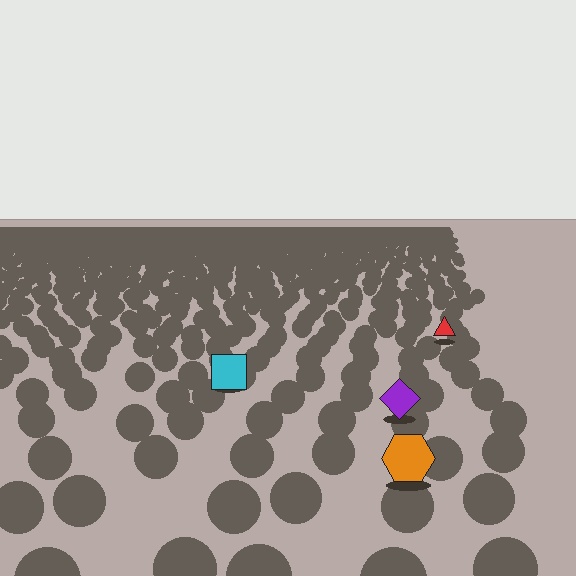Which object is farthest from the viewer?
The red triangle is farthest from the viewer. It appears smaller and the ground texture around it is denser.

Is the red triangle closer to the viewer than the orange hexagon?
No. The orange hexagon is closer — you can tell from the texture gradient: the ground texture is coarser near it.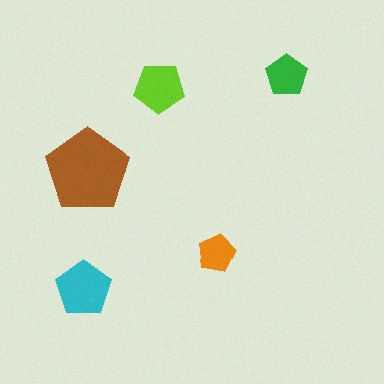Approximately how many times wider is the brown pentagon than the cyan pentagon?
About 1.5 times wider.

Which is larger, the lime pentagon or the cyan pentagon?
The cyan one.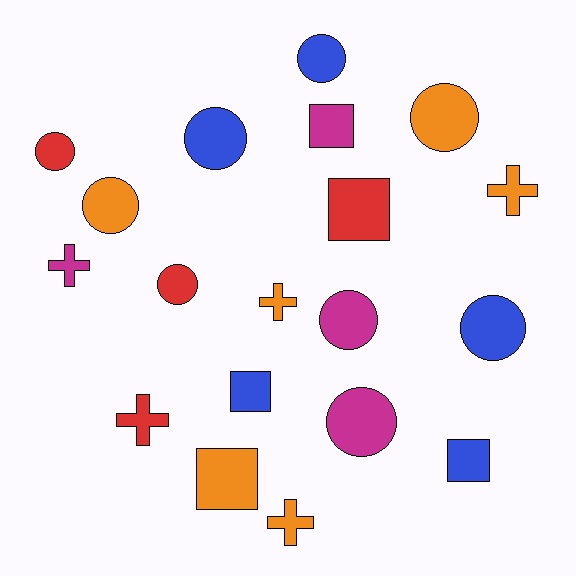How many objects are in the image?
There are 19 objects.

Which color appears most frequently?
Orange, with 6 objects.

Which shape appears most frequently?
Circle, with 9 objects.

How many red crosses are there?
There is 1 red cross.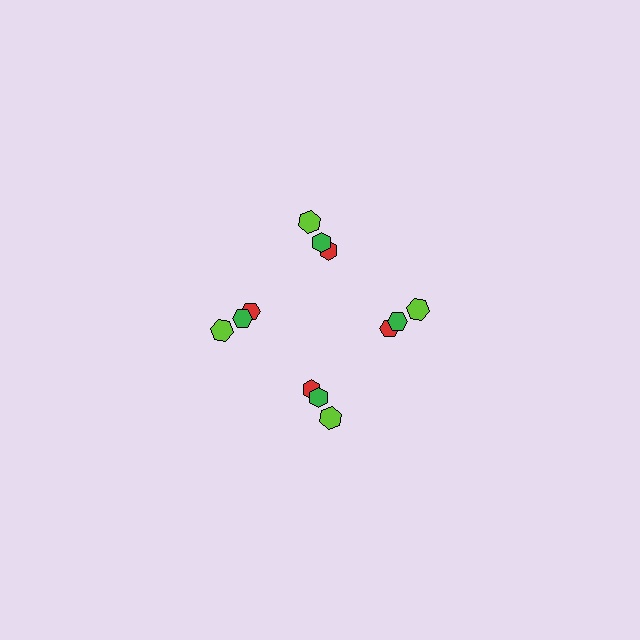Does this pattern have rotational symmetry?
Yes, this pattern has 4-fold rotational symmetry. It looks the same after rotating 90 degrees around the center.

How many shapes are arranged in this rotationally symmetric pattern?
There are 12 shapes, arranged in 4 groups of 3.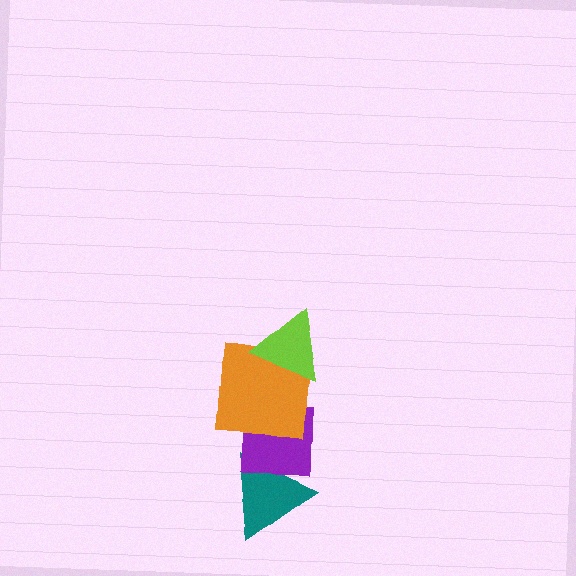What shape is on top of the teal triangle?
The purple square is on top of the teal triangle.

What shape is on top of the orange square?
The lime triangle is on top of the orange square.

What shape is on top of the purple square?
The orange square is on top of the purple square.